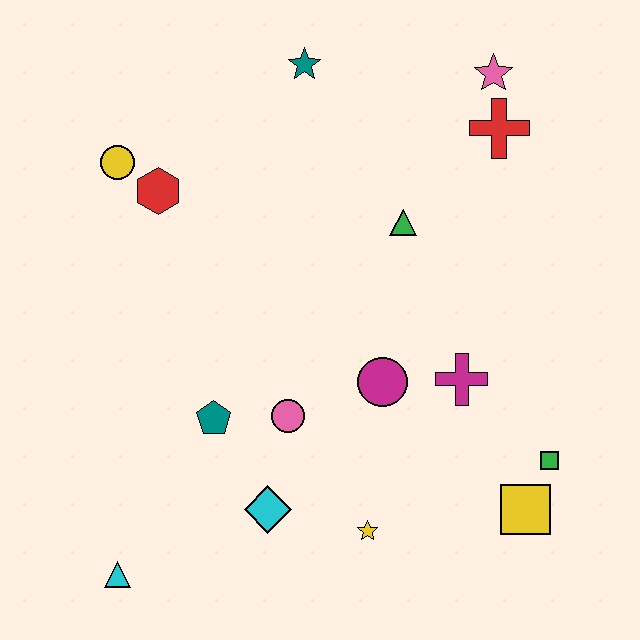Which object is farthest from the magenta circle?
The yellow circle is farthest from the magenta circle.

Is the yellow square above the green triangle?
No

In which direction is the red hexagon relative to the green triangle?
The red hexagon is to the left of the green triangle.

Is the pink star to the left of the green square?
Yes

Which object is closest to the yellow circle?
The red hexagon is closest to the yellow circle.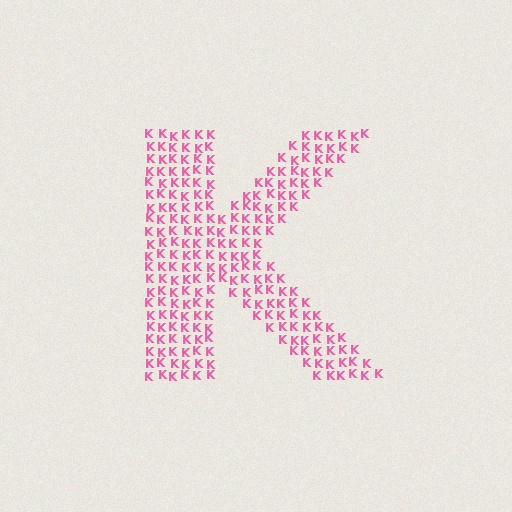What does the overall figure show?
The overall figure shows the letter K.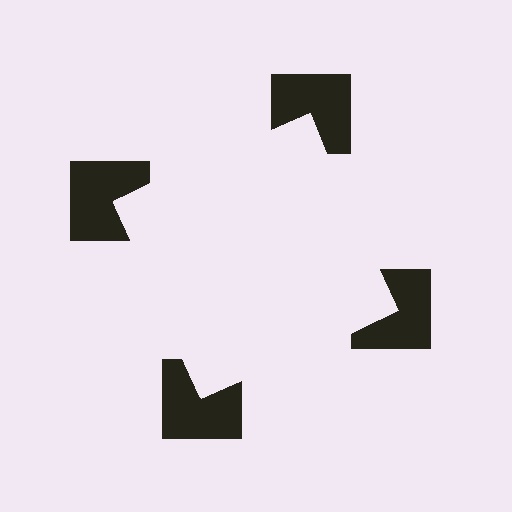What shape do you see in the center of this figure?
An illusory square — its edges are inferred from the aligned wedge cuts in the notched squares, not physically drawn.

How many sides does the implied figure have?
4 sides.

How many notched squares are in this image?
There are 4 — one at each vertex of the illusory square.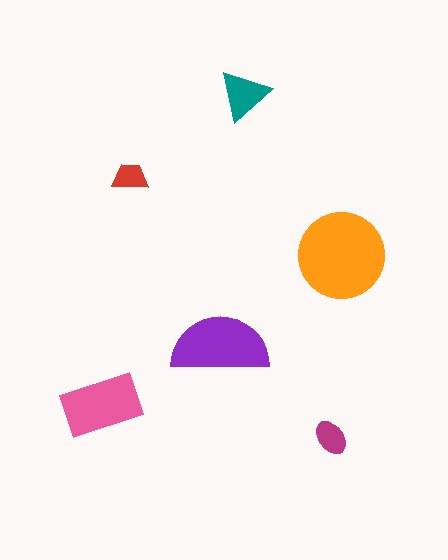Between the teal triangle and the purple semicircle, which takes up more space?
The purple semicircle.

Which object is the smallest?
The red trapezoid.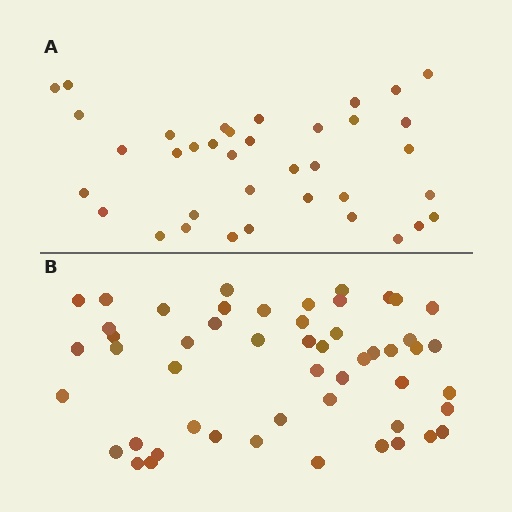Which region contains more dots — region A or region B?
Region B (the bottom region) has more dots.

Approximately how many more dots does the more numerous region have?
Region B has approximately 15 more dots than region A.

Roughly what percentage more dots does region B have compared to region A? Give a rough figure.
About 40% more.